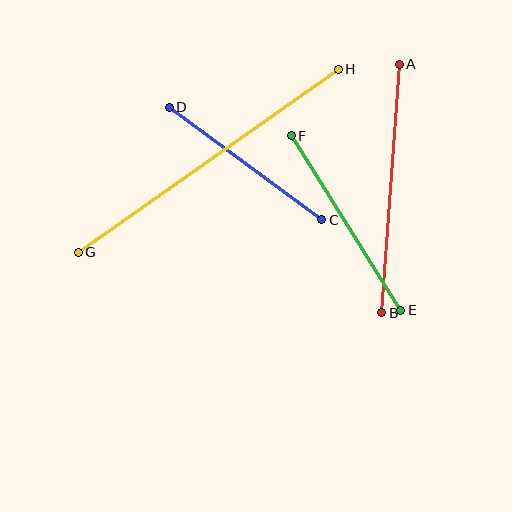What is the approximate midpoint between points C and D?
The midpoint is at approximately (246, 164) pixels.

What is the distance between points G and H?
The distance is approximately 318 pixels.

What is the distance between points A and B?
The distance is approximately 249 pixels.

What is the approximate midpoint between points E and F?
The midpoint is at approximately (346, 223) pixels.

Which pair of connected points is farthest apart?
Points G and H are farthest apart.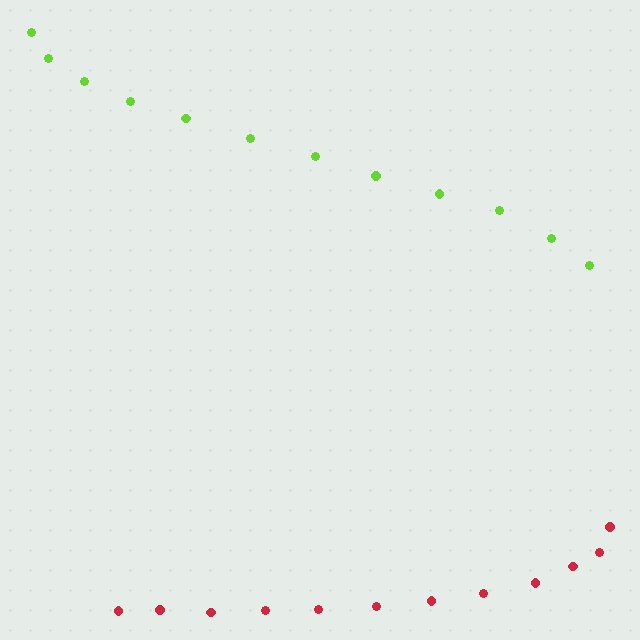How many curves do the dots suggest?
There are 2 distinct paths.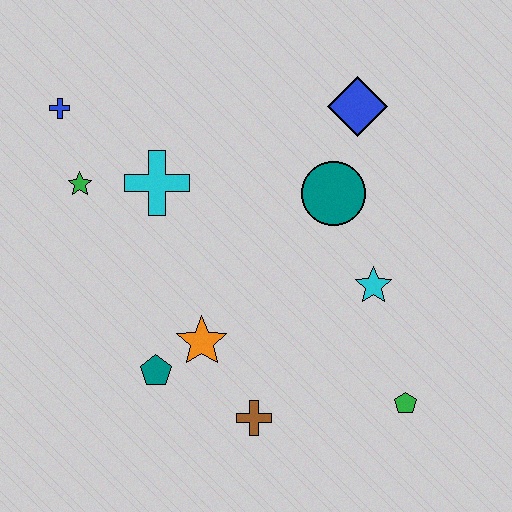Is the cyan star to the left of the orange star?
No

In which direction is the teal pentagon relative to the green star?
The teal pentagon is below the green star.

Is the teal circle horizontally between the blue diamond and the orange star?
Yes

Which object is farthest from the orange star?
The blue diamond is farthest from the orange star.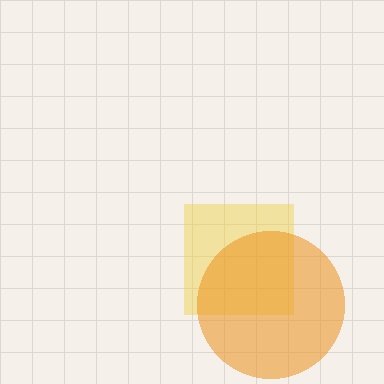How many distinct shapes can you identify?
There are 2 distinct shapes: a yellow square, an orange circle.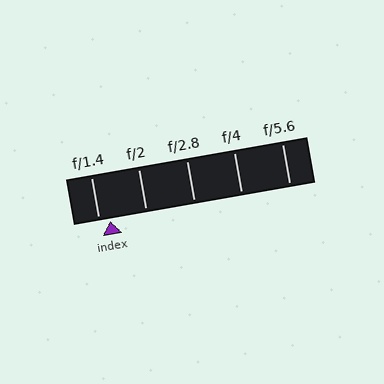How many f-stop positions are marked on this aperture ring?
There are 5 f-stop positions marked.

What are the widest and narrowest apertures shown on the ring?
The widest aperture shown is f/1.4 and the narrowest is f/5.6.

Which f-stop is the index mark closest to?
The index mark is closest to f/1.4.